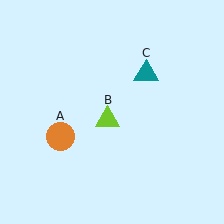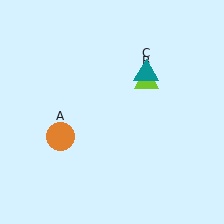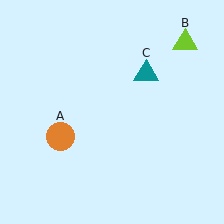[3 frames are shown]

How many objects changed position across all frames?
1 object changed position: lime triangle (object B).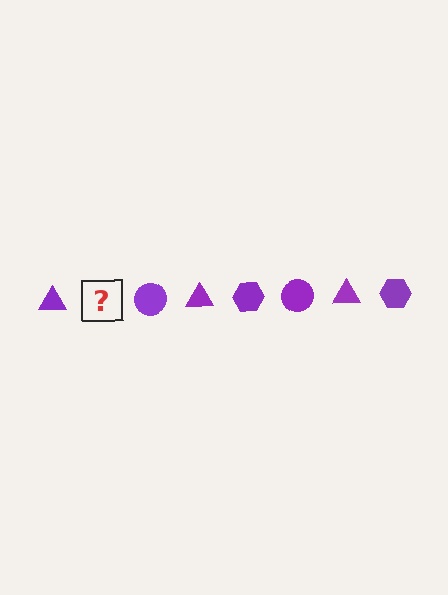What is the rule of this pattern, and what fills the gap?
The rule is that the pattern cycles through triangle, hexagon, circle shapes in purple. The gap should be filled with a purple hexagon.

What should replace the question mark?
The question mark should be replaced with a purple hexagon.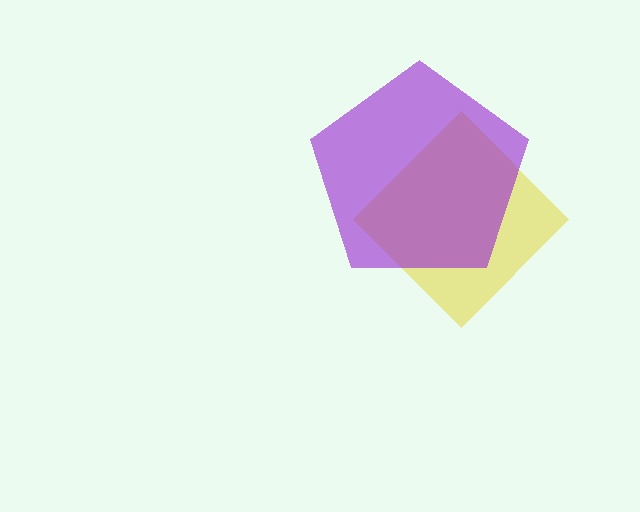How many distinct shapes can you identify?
There are 2 distinct shapes: a yellow diamond, a purple pentagon.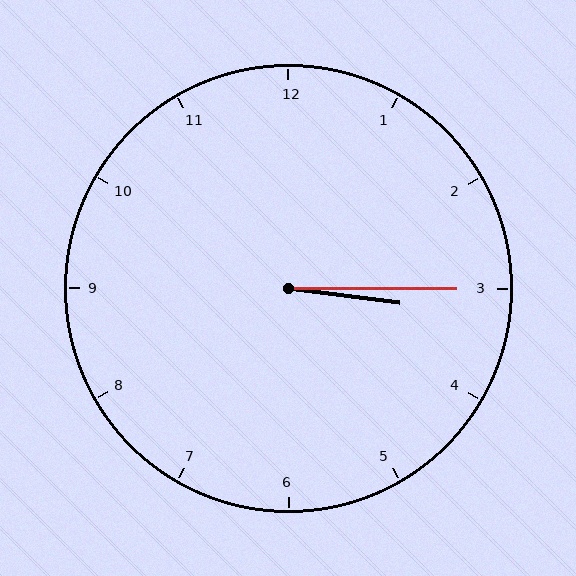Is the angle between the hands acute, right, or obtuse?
It is acute.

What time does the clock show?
3:15.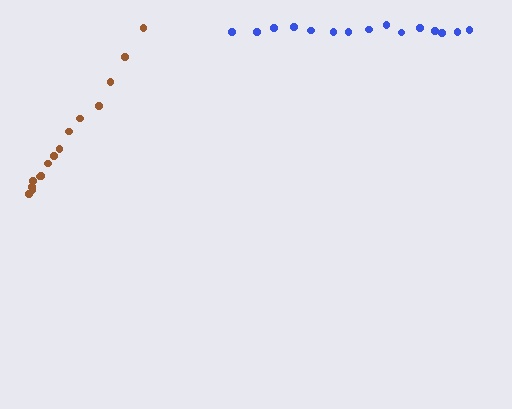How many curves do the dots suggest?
There are 2 distinct paths.